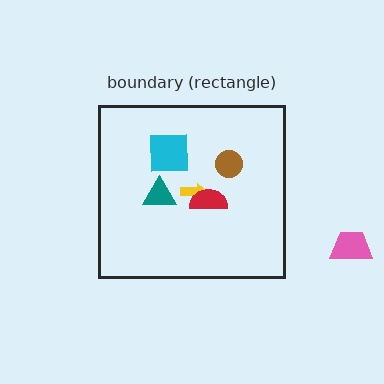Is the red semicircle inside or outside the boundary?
Inside.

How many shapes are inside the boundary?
5 inside, 1 outside.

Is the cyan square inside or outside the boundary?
Inside.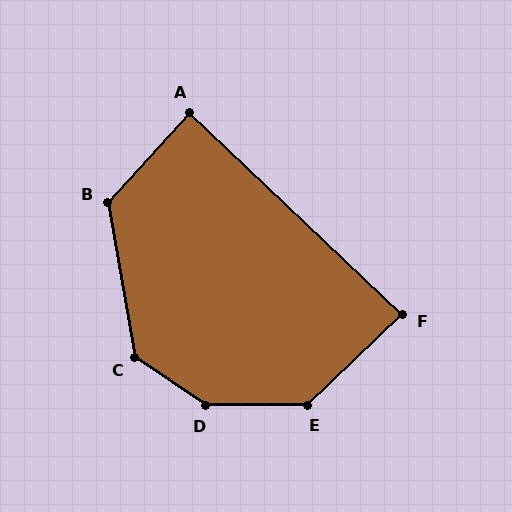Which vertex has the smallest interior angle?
F, at approximately 87 degrees.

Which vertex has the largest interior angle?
D, at approximately 145 degrees.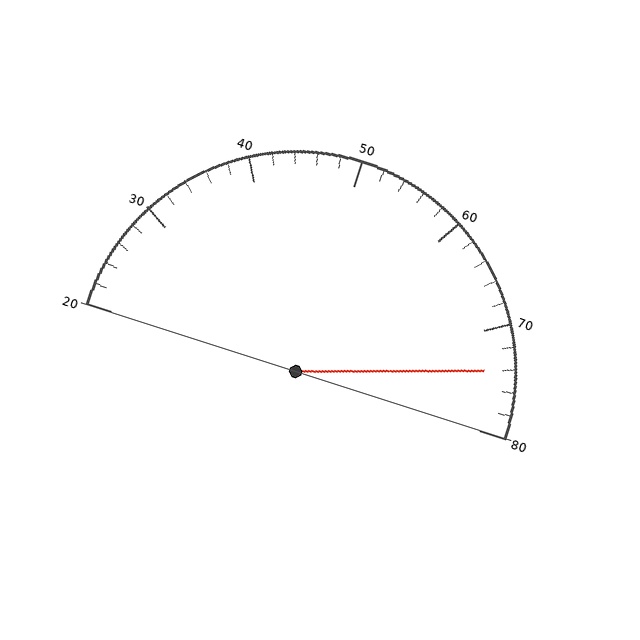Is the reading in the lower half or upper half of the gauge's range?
The reading is in the upper half of the range (20 to 80).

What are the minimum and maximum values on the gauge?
The gauge ranges from 20 to 80.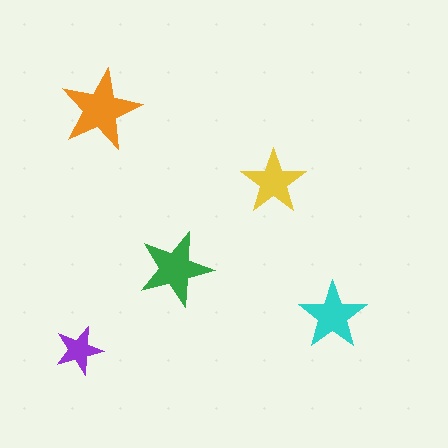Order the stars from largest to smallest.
the orange one, the green one, the cyan one, the yellow one, the purple one.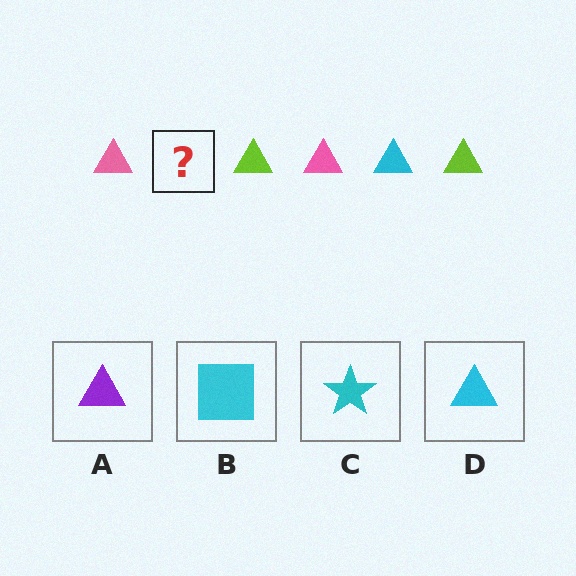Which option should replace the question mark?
Option D.